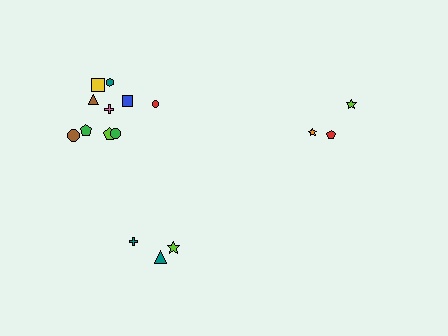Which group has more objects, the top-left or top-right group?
The top-left group.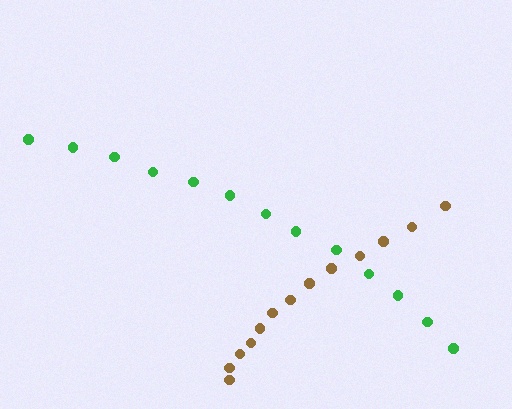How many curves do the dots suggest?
There are 2 distinct paths.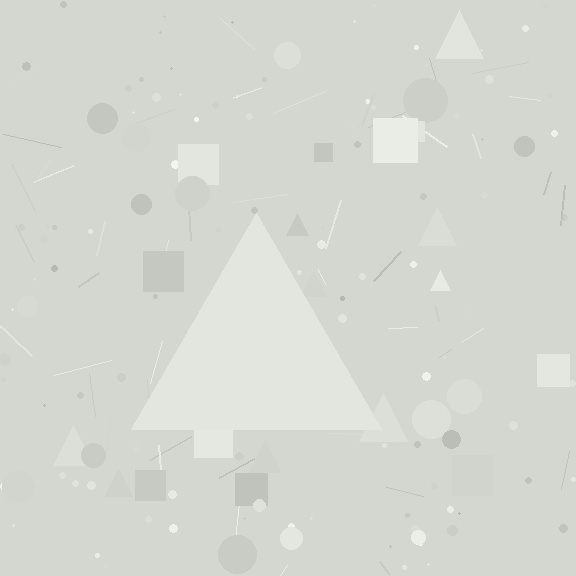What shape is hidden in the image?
A triangle is hidden in the image.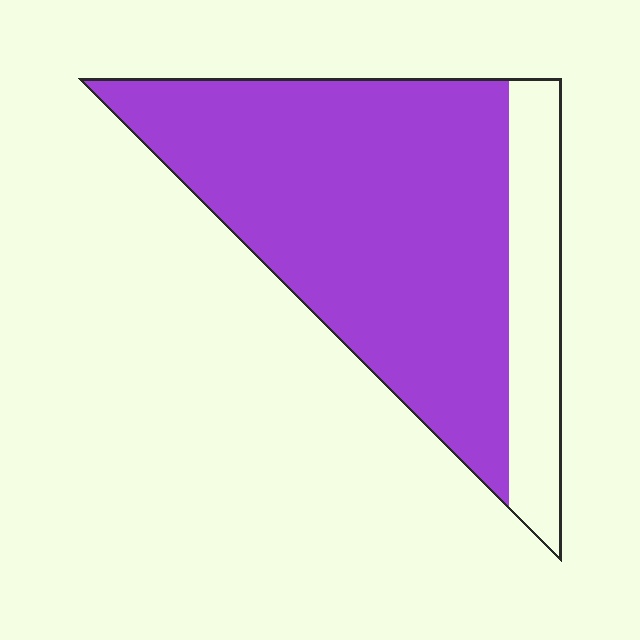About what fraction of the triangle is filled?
About four fifths (4/5).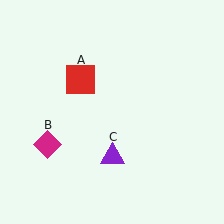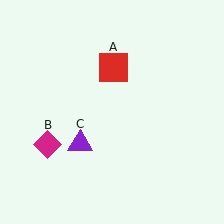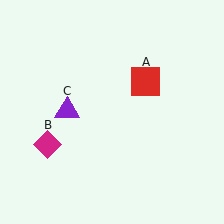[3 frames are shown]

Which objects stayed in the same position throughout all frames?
Magenta diamond (object B) remained stationary.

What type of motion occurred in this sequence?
The red square (object A), purple triangle (object C) rotated clockwise around the center of the scene.